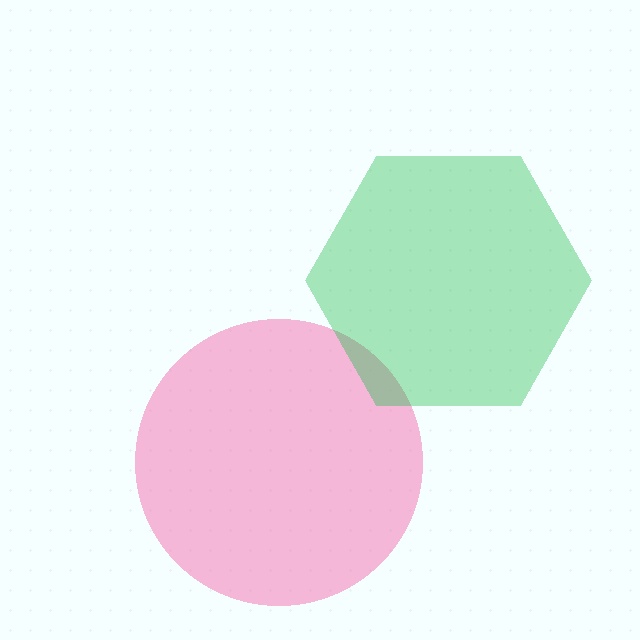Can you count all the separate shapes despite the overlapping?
Yes, there are 2 separate shapes.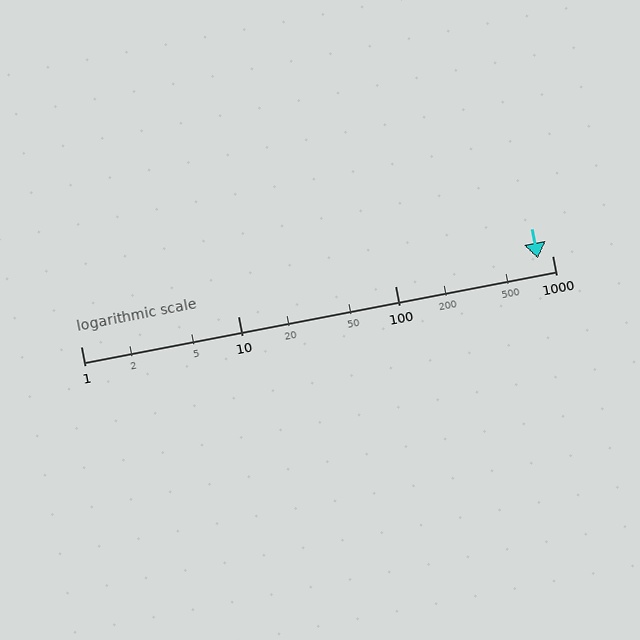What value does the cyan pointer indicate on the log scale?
The pointer indicates approximately 810.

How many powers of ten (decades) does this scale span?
The scale spans 3 decades, from 1 to 1000.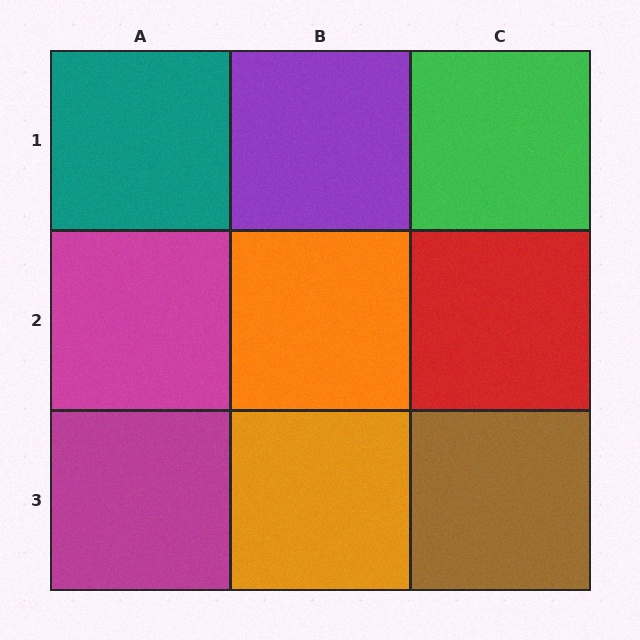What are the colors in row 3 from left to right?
Magenta, orange, brown.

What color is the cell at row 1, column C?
Green.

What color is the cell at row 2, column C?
Red.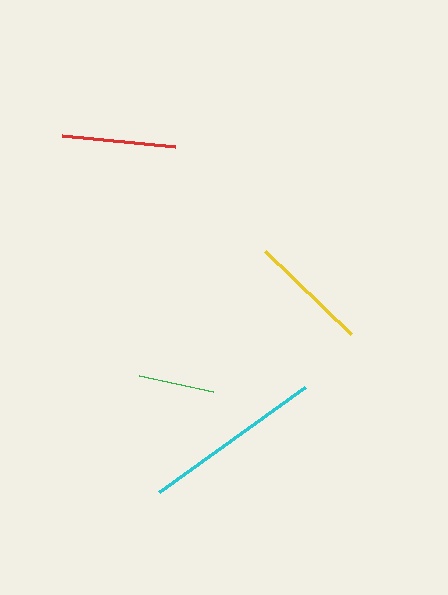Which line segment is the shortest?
The green line is the shortest at approximately 76 pixels.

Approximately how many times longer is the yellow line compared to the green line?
The yellow line is approximately 1.6 times the length of the green line.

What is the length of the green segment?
The green segment is approximately 76 pixels long.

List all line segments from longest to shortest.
From longest to shortest: cyan, yellow, red, green.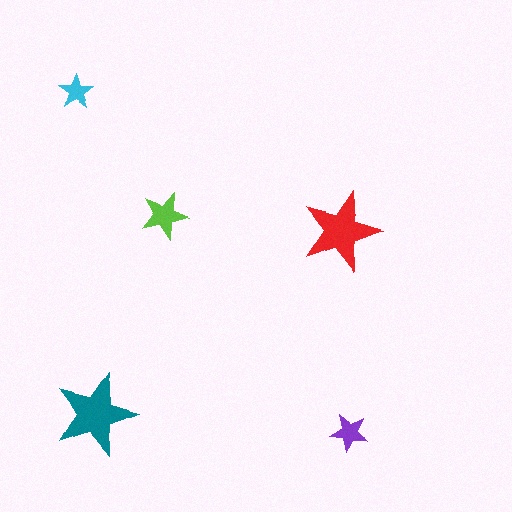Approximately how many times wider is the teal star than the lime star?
About 2 times wider.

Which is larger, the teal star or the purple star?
The teal one.